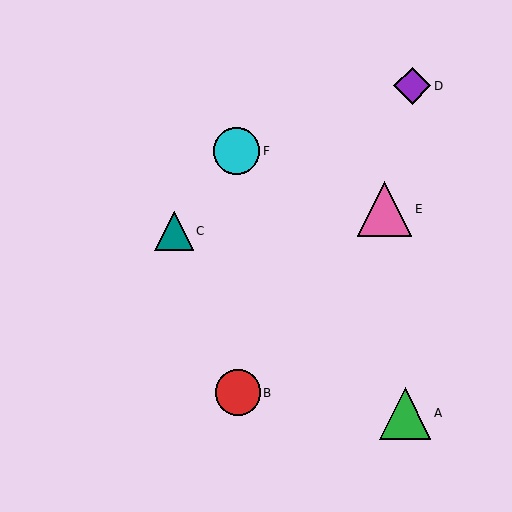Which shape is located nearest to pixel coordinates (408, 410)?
The green triangle (labeled A) at (405, 413) is nearest to that location.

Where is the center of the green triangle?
The center of the green triangle is at (405, 413).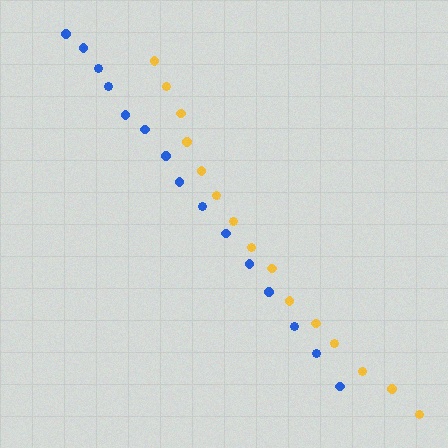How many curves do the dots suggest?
There are 2 distinct paths.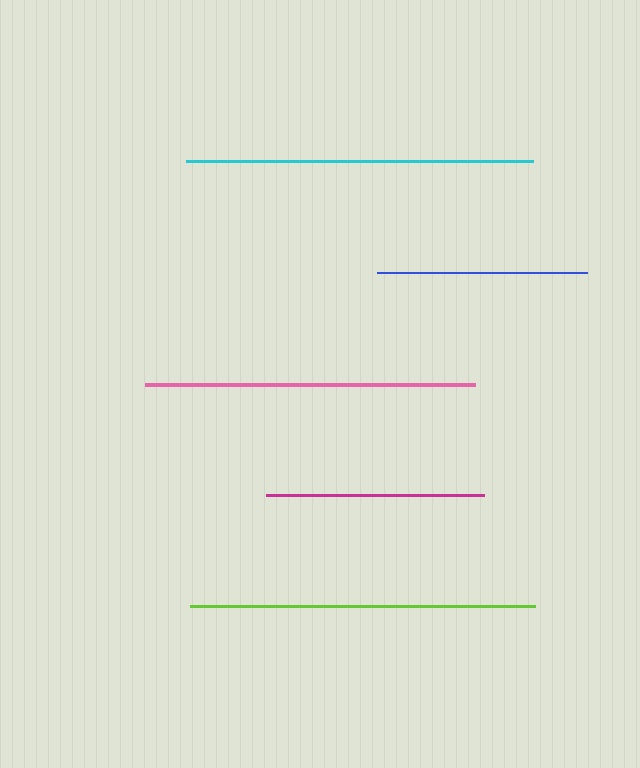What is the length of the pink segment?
The pink segment is approximately 330 pixels long.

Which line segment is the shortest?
The blue line is the shortest at approximately 209 pixels.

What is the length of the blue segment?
The blue segment is approximately 209 pixels long.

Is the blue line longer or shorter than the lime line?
The lime line is longer than the blue line.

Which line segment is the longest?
The cyan line is the longest at approximately 347 pixels.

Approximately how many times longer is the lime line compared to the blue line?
The lime line is approximately 1.7 times the length of the blue line.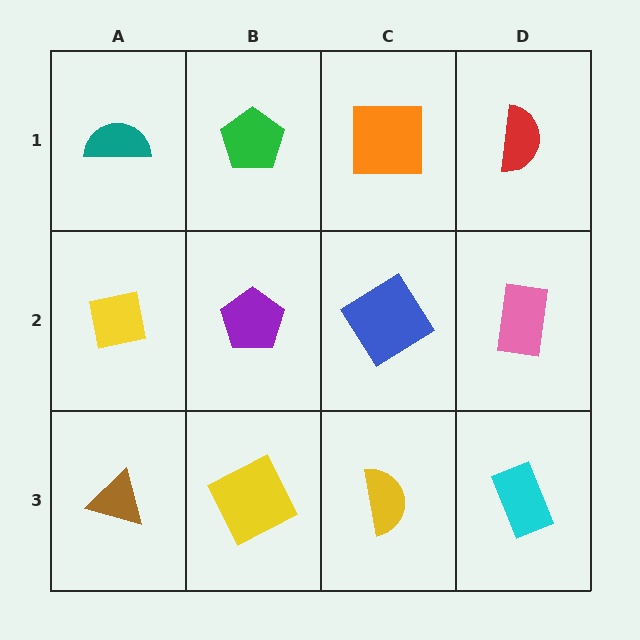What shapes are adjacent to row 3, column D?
A pink rectangle (row 2, column D), a yellow semicircle (row 3, column C).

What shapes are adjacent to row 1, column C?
A blue diamond (row 2, column C), a green pentagon (row 1, column B), a red semicircle (row 1, column D).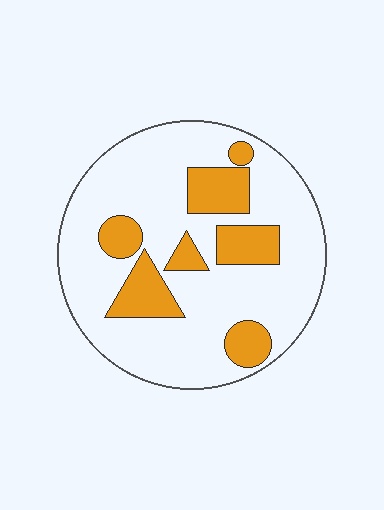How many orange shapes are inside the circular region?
7.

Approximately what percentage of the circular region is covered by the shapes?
Approximately 25%.